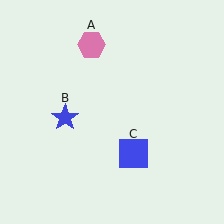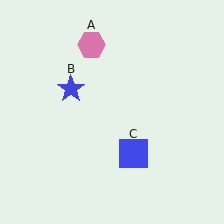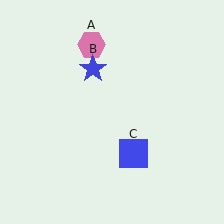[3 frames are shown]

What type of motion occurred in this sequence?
The blue star (object B) rotated clockwise around the center of the scene.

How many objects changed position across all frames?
1 object changed position: blue star (object B).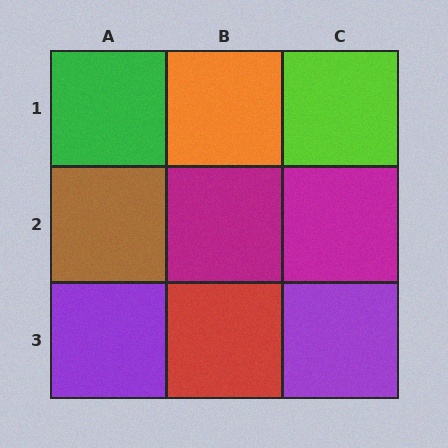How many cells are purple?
2 cells are purple.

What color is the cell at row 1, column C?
Lime.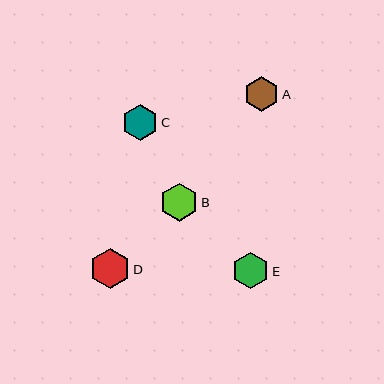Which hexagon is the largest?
Hexagon D is the largest with a size of approximately 40 pixels.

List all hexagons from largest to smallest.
From largest to smallest: D, B, E, C, A.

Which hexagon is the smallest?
Hexagon A is the smallest with a size of approximately 35 pixels.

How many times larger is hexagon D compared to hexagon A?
Hexagon D is approximately 1.1 times the size of hexagon A.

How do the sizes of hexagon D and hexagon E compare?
Hexagon D and hexagon E are approximately the same size.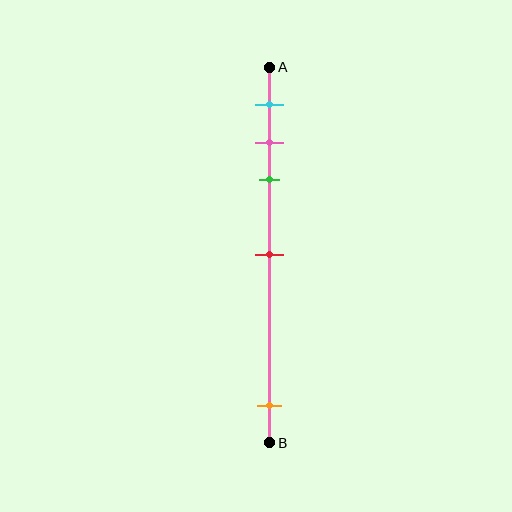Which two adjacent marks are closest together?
The pink and green marks are the closest adjacent pair.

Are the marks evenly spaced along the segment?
No, the marks are not evenly spaced.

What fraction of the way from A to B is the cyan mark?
The cyan mark is approximately 10% (0.1) of the way from A to B.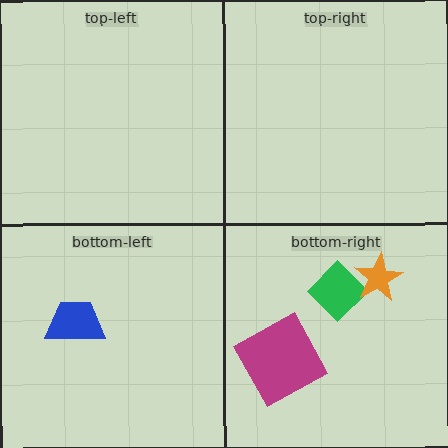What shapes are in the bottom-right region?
The green diamond, the magenta square, the orange star.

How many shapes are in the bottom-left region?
1.